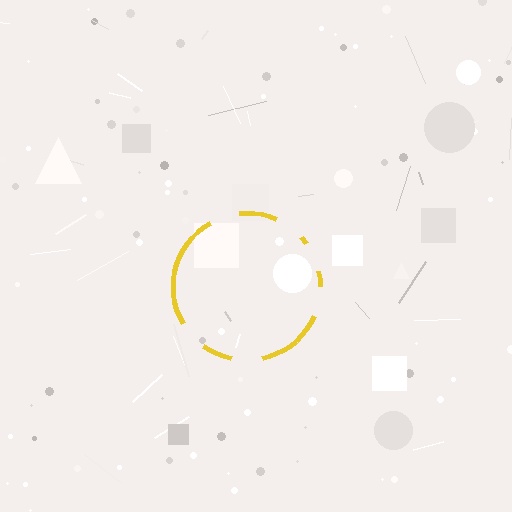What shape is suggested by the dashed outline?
The dashed outline suggests a circle.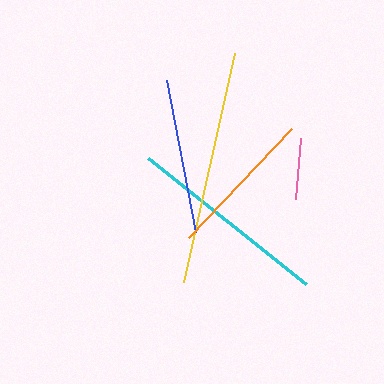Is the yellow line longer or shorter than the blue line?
The yellow line is longer than the blue line.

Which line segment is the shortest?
The pink line is the shortest at approximately 62 pixels.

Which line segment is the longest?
The yellow line is the longest at approximately 235 pixels.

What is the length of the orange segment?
The orange segment is approximately 151 pixels long.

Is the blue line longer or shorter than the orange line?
The blue line is longer than the orange line.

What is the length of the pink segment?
The pink segment is approximately 62 pixels long.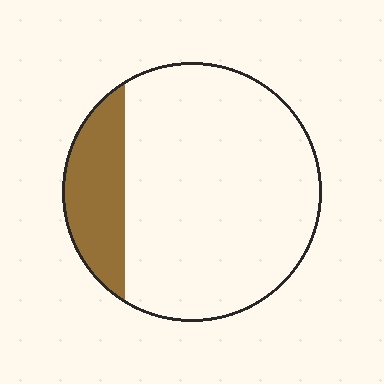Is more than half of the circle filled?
No.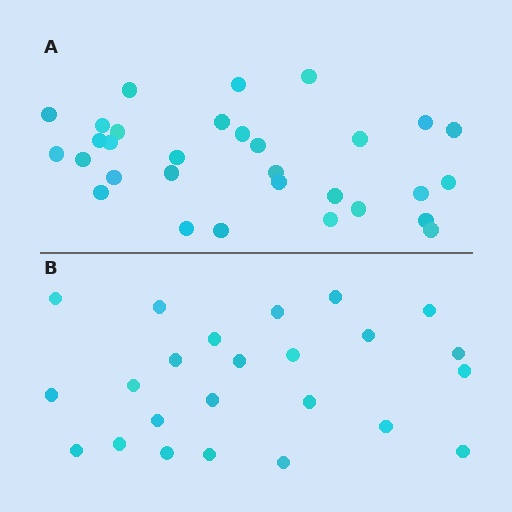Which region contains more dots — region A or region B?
Region A (the top region) has more dots.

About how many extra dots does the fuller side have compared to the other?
Region A has roughly 8 or so more dots than region B.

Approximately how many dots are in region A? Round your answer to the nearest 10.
About 30 dots. (The exact count is 31, which rounds to 30.)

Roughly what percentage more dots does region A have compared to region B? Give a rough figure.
About 30% more.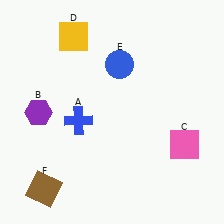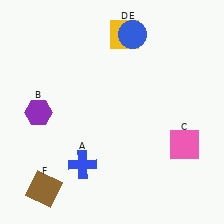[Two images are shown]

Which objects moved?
The objects that moved are: the blue cross (A), the yellow square (D), the blue circle (E).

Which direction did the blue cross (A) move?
The blue cross (A) moved down.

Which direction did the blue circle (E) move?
The blue circle (E) moved up.